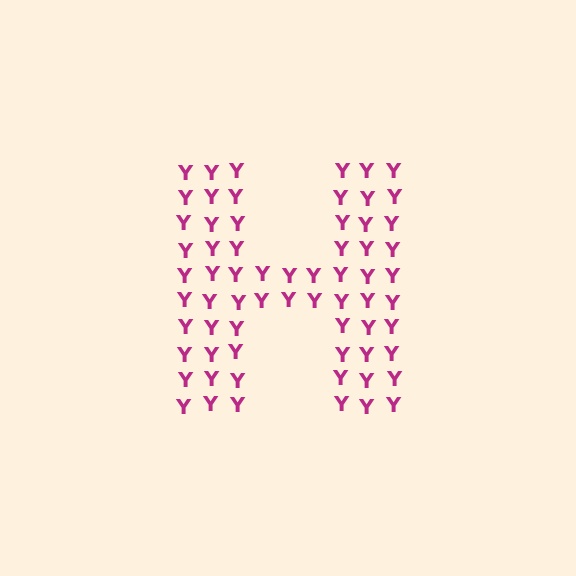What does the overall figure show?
The overall figure shows the letter H.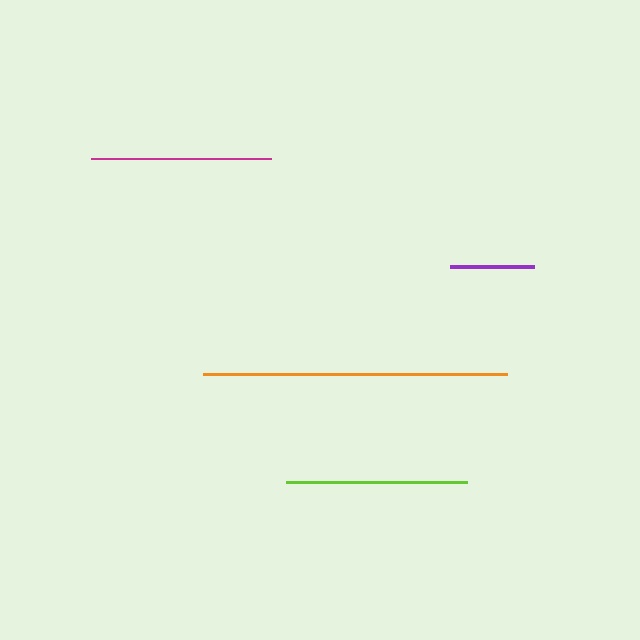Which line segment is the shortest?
The purple line is the shortest at approximately 84 pixels.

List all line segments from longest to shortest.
From longest to shortest: orange, lime, magenta, purple.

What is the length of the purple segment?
The purple segment is approximately 84 pixels long.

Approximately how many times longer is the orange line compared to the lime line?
The orange line is approximately 1.7 times the length of the lime line.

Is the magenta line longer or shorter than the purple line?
The magenta line is longer than the purple line.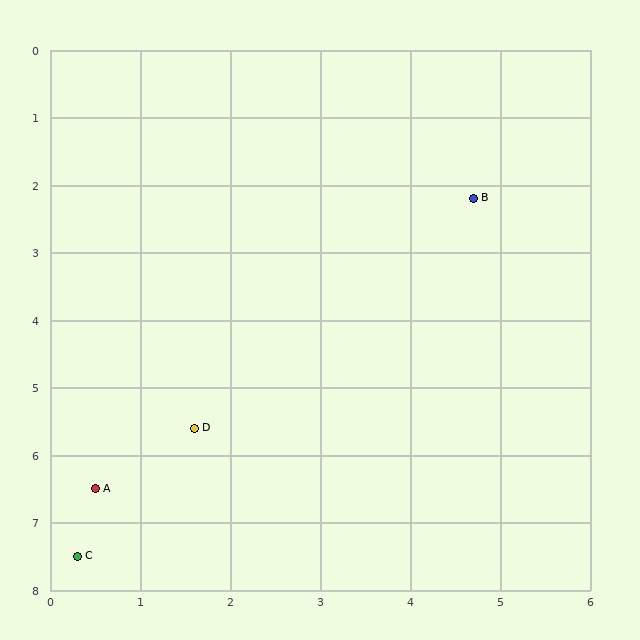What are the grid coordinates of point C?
Point C is at approximately (0.3, 7.5).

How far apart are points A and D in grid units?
Points A and D are about 1.4 grid units apart.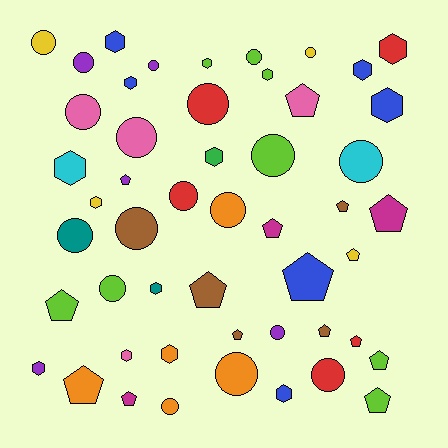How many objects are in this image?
There are 50 objects.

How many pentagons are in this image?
There are 16 pentagons.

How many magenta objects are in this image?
There are 3 magenta objects.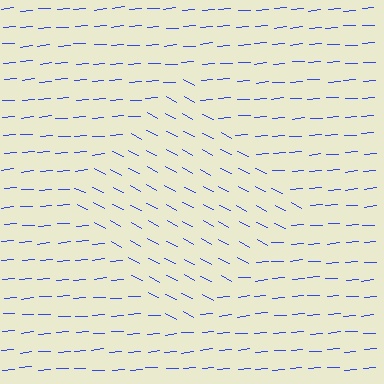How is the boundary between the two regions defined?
The boundary is defined purely by a change in line orientation (approximately 31 degrees difference). All lines are the same color and thickness.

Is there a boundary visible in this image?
Yes, there is a texture boundary formed by a change in line orientation.